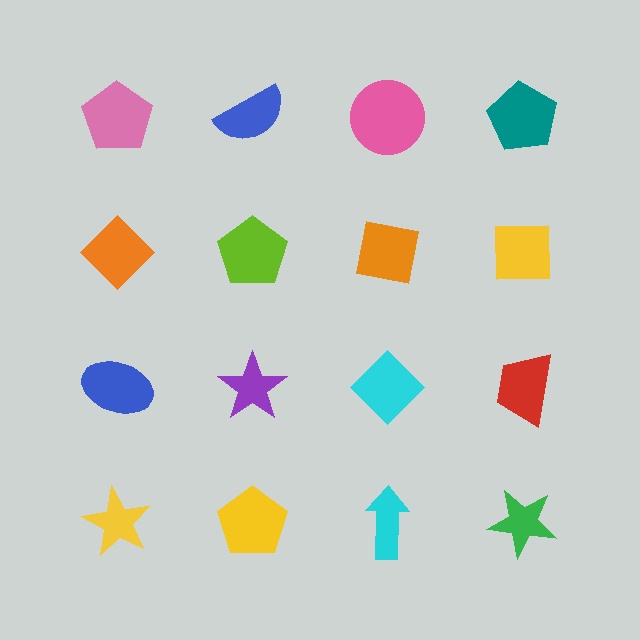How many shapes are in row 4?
4 shapes.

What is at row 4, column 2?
A yellow pentagon.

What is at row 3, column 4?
A red trapezoid.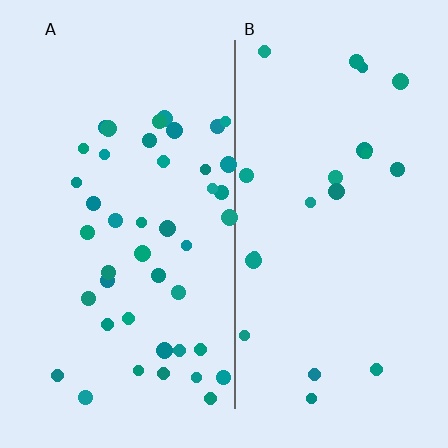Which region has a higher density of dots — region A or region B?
A (the left).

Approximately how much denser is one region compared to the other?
Approximately 2.0× — region A over region B.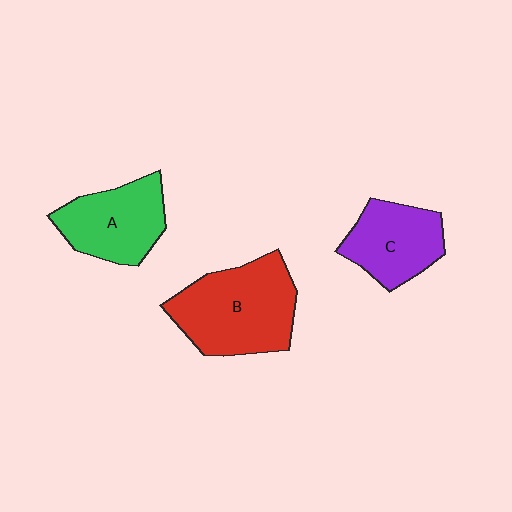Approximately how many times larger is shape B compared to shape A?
Approximately 1.4 times.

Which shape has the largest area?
Shape B (red).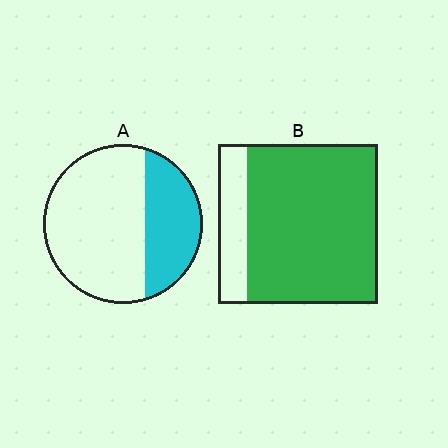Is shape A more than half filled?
No.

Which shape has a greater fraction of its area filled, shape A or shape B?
Shape B.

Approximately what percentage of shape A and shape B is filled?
A is approximately 35% and B is approximately 80%.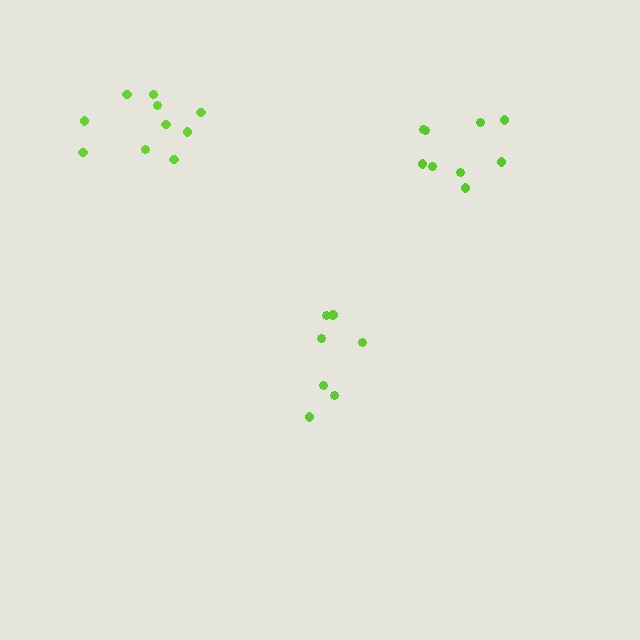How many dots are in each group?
Group 1: 9 dots, Group 2: 10 dots, Group 3: 7 dots (26 total).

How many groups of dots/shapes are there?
There are 3 groups.